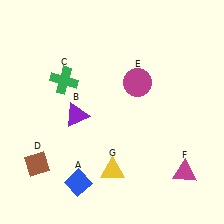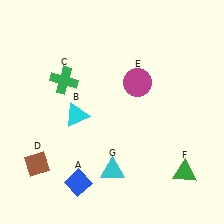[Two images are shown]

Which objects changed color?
B changed from purple to cyan. F changed from magenta to green. G changed from yellow to cyan.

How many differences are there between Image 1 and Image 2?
There are 3 differences between the two images.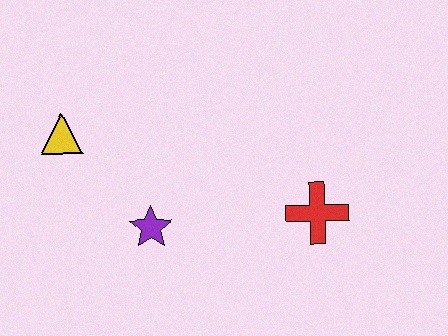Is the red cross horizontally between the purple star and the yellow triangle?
No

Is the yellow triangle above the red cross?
Yes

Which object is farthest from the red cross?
The yellow triangle is farthest from the red cross.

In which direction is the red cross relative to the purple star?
The red cross is to the right of the purple star.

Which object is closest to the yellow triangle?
The purple star is closest to the yellow triangle.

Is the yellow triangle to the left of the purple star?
Yes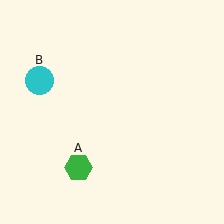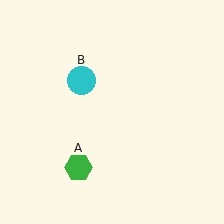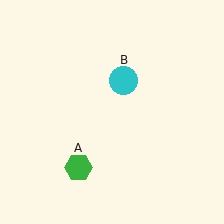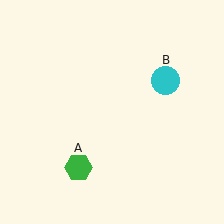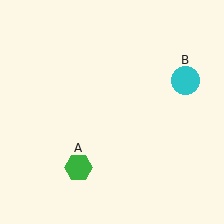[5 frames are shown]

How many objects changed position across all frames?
1 object changed position: cyan circle (object B).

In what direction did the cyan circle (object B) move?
The cyan circle (object B) moved right.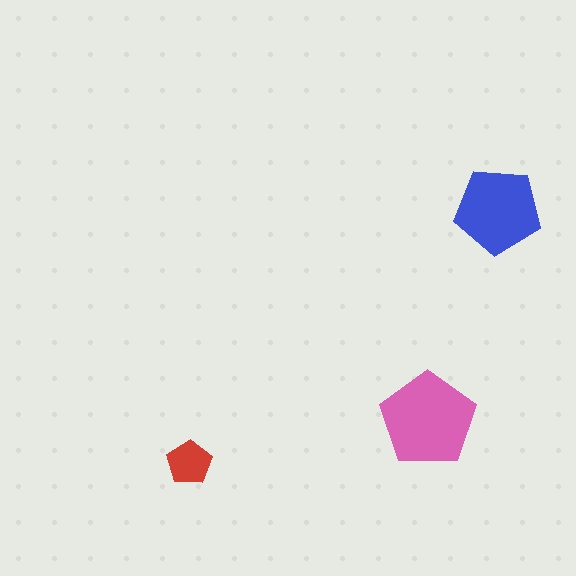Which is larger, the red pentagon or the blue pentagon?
The blue one.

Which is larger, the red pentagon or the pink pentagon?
The pink one.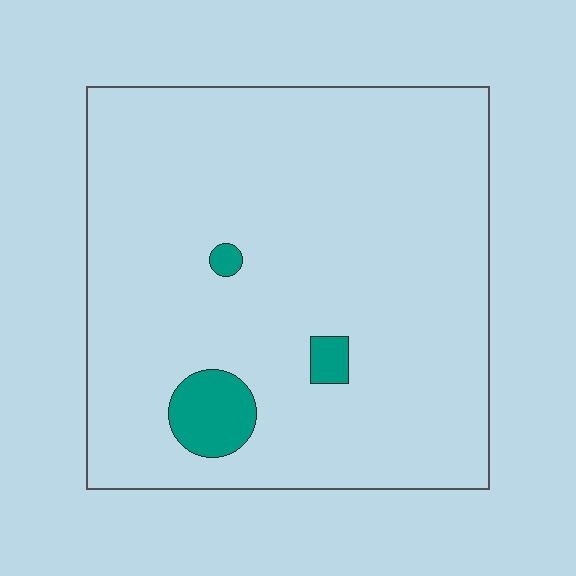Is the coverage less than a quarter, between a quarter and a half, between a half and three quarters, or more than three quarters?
Less than a quarter.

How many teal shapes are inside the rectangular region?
3.